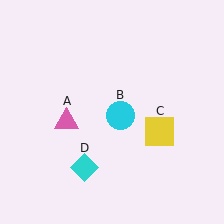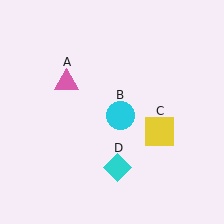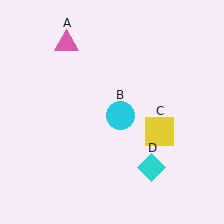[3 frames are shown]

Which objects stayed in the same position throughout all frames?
Cyan circle (object B) and yellow square (object C) remained stationary.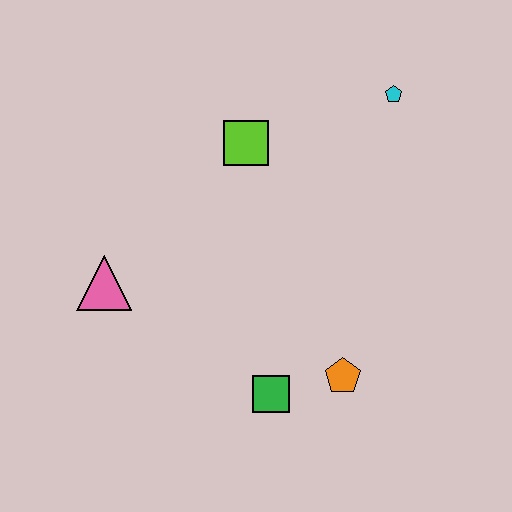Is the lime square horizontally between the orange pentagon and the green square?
No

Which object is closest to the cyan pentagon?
The lime square is closest to the cyan pentagon.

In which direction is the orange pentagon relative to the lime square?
The orange pentagon is below the lime square.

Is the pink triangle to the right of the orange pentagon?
No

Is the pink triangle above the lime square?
No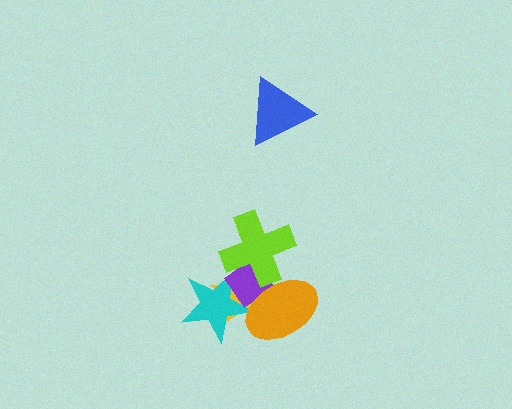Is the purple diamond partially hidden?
Yes, it is partially covered by another shape.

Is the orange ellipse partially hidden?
Yes, it is partially covered by another shape.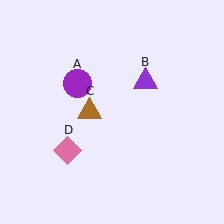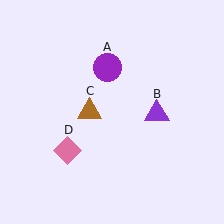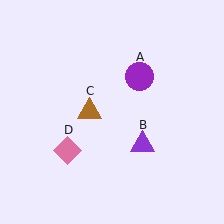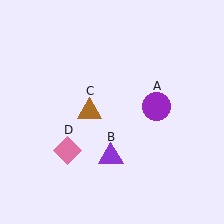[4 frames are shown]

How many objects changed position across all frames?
2 objects changed position: purple circle (object A), purple triangle (object B).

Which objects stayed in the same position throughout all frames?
Brown triangle (object C) and pink diamond (object D) remained stationary.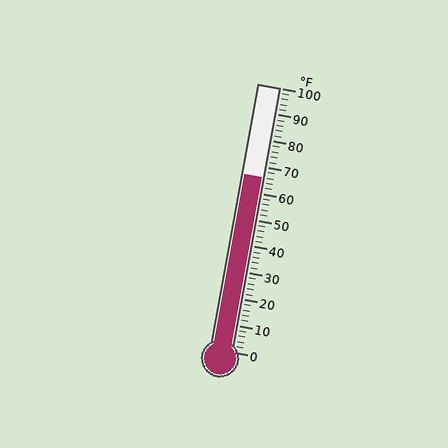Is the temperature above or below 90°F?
The temperature is below 90°F.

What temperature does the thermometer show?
The thermometer shows approximately 66°F.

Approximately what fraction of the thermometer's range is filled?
The thermometer is filled to approximately 65% of its range.